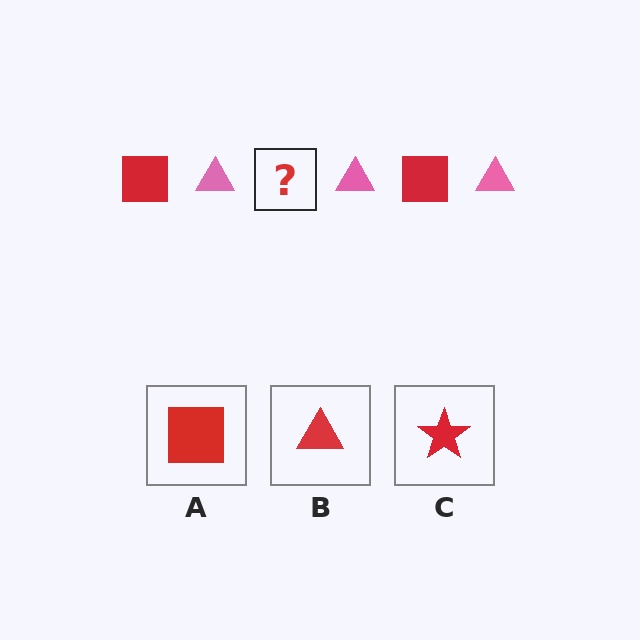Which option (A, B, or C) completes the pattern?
A.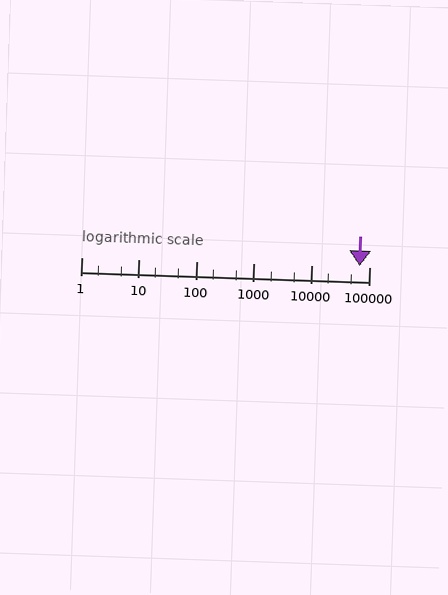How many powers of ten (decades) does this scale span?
The scale spans 5 decades, from 1 to 100000.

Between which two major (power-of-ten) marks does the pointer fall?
The pointer is between 10000 and 100000.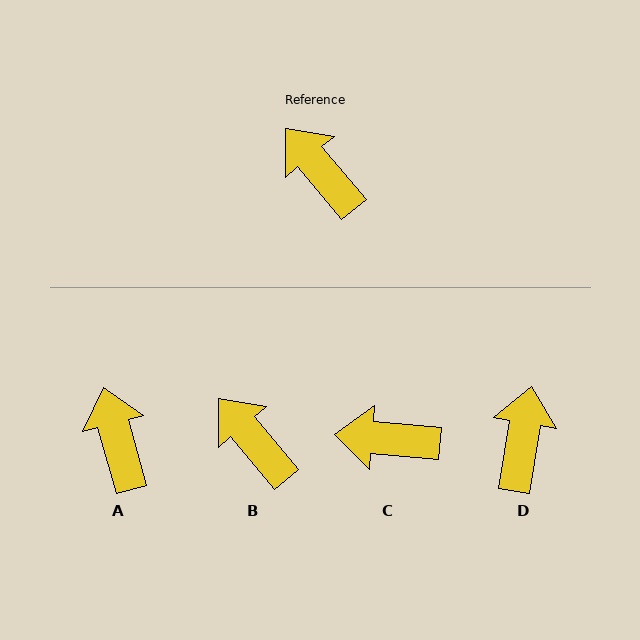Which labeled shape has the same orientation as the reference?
B.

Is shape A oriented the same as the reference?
No, it is off by about 25 degrees.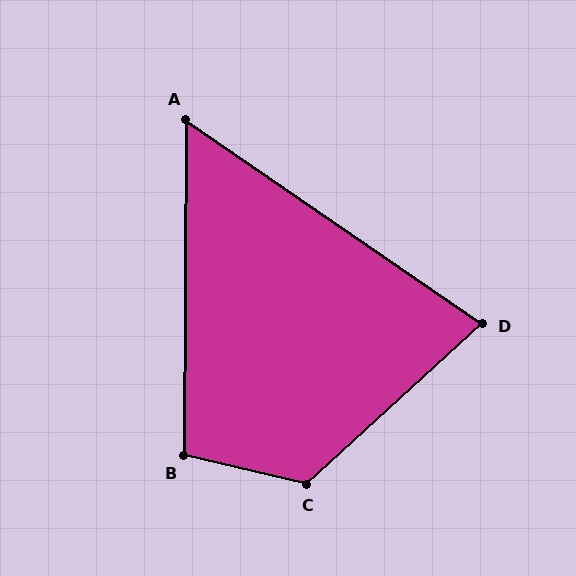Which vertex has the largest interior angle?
C, at approximately 124 degrees.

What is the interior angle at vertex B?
Approximately 103 degrees (obtuse).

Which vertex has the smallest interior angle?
A, at approximately 56 degrees.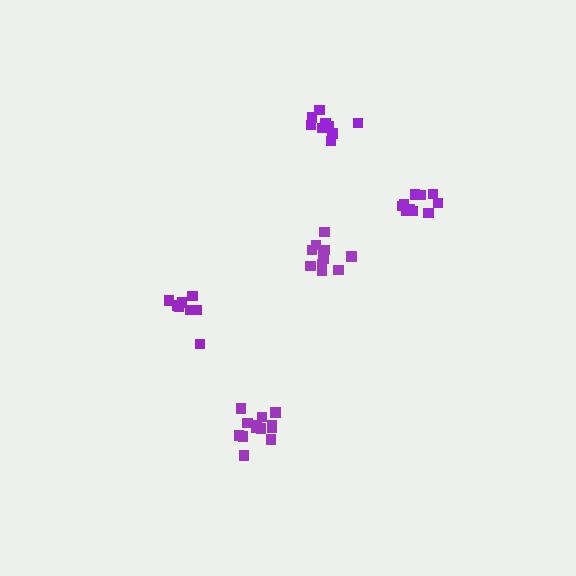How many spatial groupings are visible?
There are 5 spatial groupings.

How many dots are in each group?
Group 1: 8 dots, Group 2: 9 dots, Group 3: 14 dots, Group 4: 11 dots, Group 5: 12 dots (54 total).